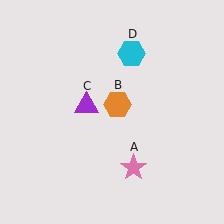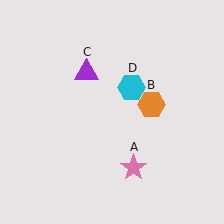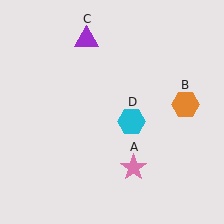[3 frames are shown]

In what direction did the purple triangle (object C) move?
The purple triangle (object C) moved up.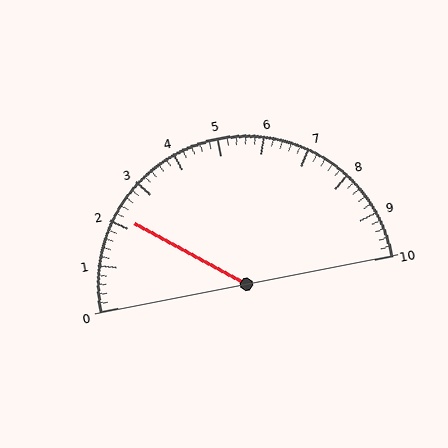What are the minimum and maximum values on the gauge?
The gauge ranges from 0 to 10.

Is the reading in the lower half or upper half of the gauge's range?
The reading is in the lower half of the range (0 to 10).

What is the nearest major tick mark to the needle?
The nearest major tick mark is 2.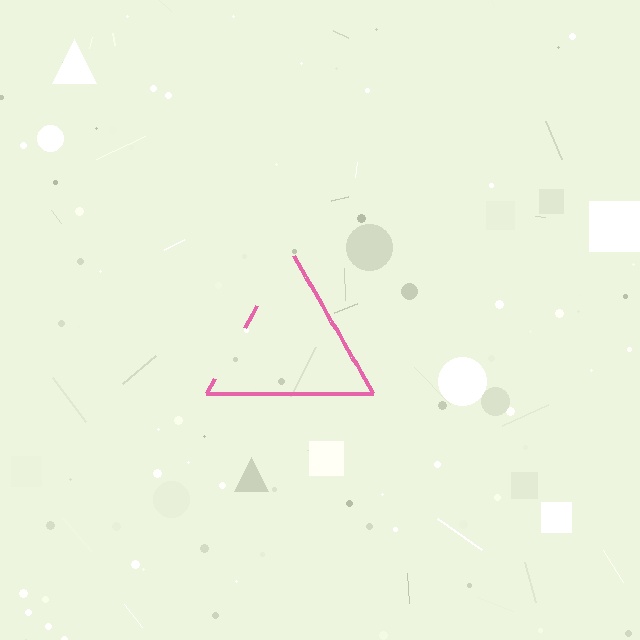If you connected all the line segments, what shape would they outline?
They would outline a triangle.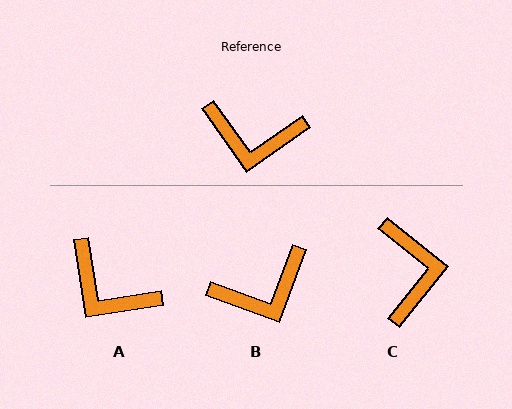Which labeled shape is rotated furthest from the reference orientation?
C, about 106 degrees away.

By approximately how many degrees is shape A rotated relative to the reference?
Approximately 27 degrees clockwise.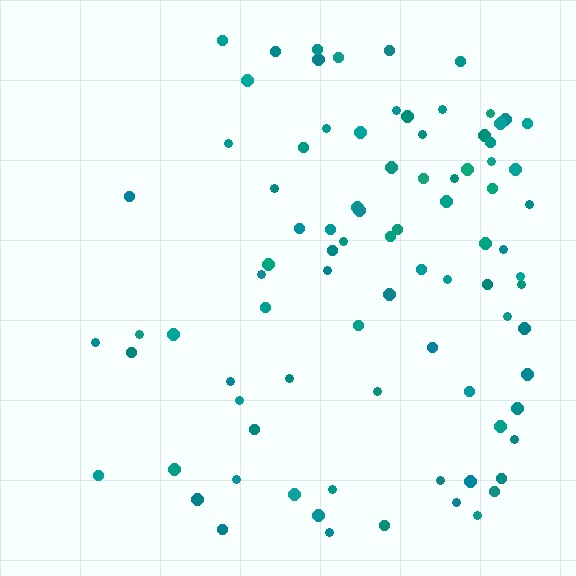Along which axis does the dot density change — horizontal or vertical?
Horizontal.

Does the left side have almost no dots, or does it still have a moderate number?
Still a moderate number, just noticeably fewer than the right.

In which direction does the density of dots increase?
From left to right, with the right side densest.